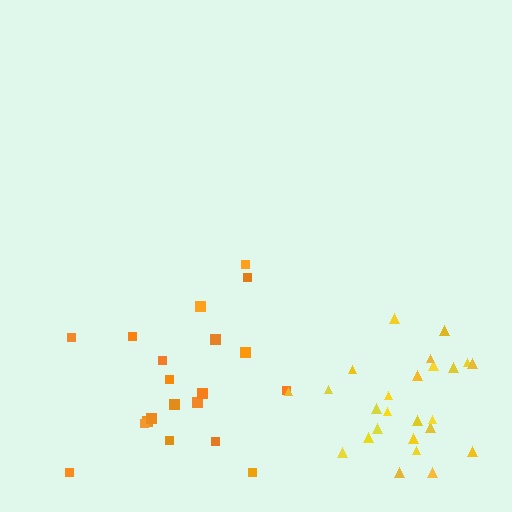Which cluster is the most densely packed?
Yellow.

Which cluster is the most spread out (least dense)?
Orange.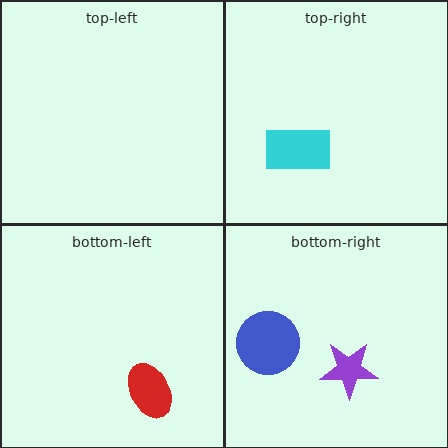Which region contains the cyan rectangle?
The top-right region.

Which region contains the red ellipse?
The bottom-left region.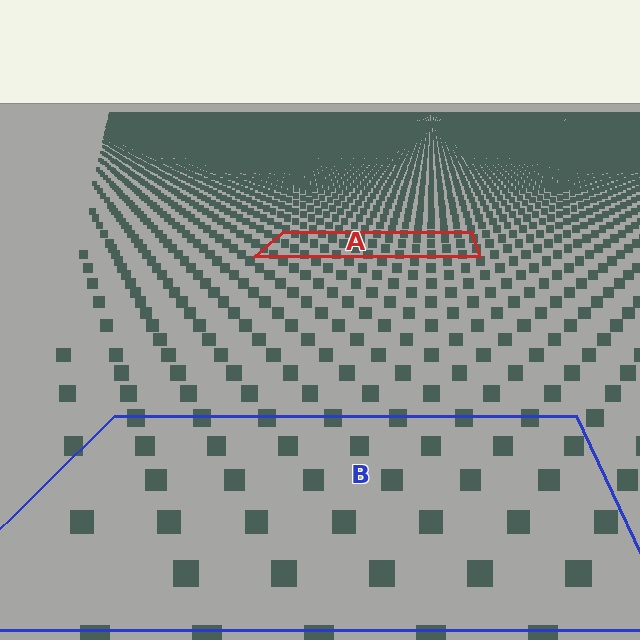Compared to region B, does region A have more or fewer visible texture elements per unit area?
Region A has more texture elements per unit area — they are packed more densely because it is farther away.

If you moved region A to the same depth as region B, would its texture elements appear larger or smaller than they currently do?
They would appear larger. At a closer depth, the same texture elements are projected at a bigger on-screen size.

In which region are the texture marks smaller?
The texture marks are smaller in region A, because it is farther away.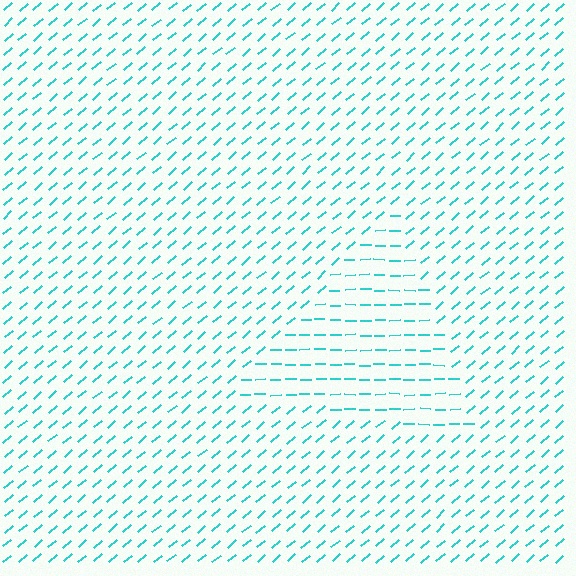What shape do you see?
I see a triangle.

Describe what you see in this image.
The image is filled with small cyan line segments. A triangle region in the image has lines oriented differently from the surrounding lines, creating a visible texture boundary.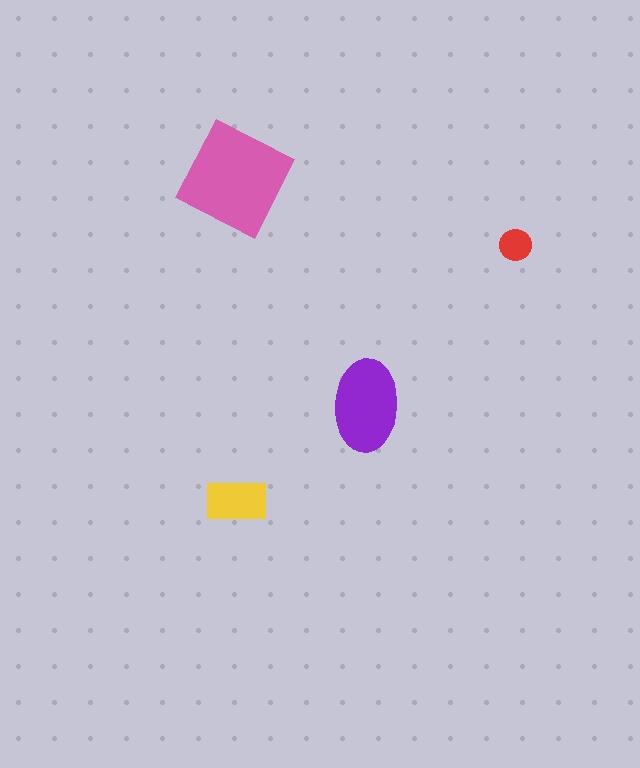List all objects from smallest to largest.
The red circle, the yellow rectangle, the purple ellipse, the pink diamond.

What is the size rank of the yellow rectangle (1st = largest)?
3rd.